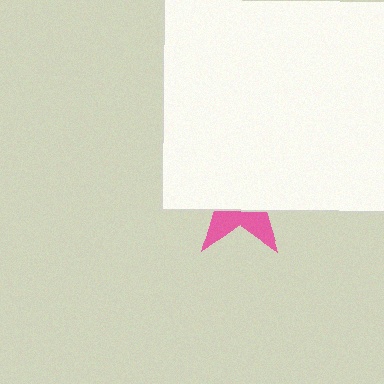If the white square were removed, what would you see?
You would see the complete pink star.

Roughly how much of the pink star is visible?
A small part of it is visible (roughly 31%).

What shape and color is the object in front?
The object in front is a white square.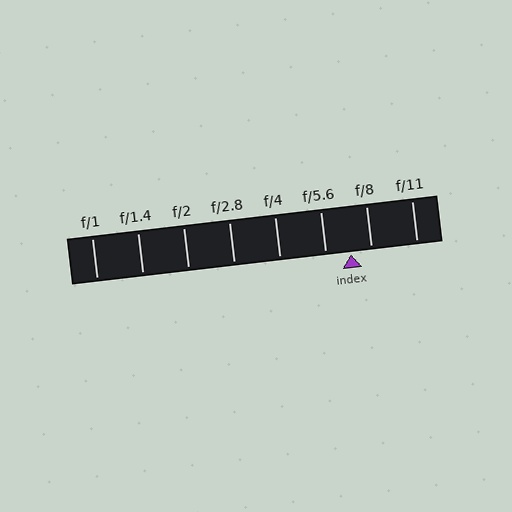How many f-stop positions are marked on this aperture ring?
There are 8 f-stop positions marked.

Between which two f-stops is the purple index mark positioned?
The index mark is between f/5.6 and f/8.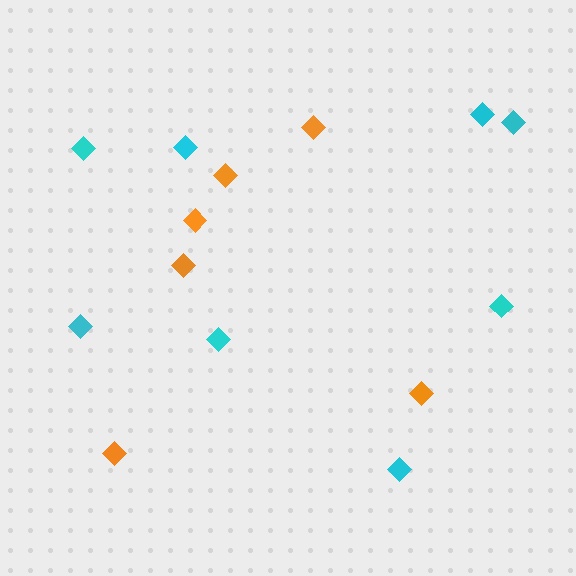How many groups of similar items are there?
There are 2 groups: one group of cyan diamonds (8) and one group of orange diamonds (6).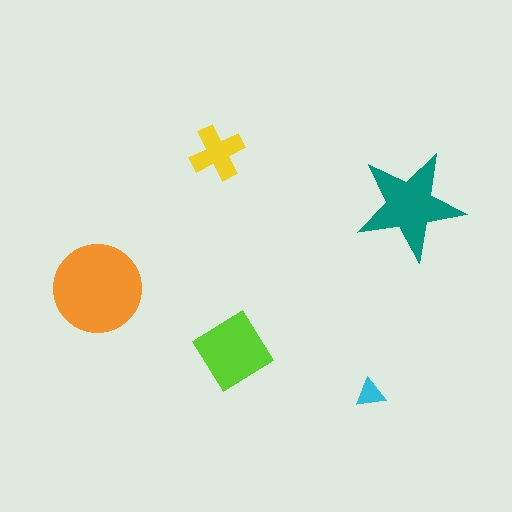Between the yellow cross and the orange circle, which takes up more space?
The orange circle.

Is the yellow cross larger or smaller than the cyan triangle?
Larger.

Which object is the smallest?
The cyan triangle.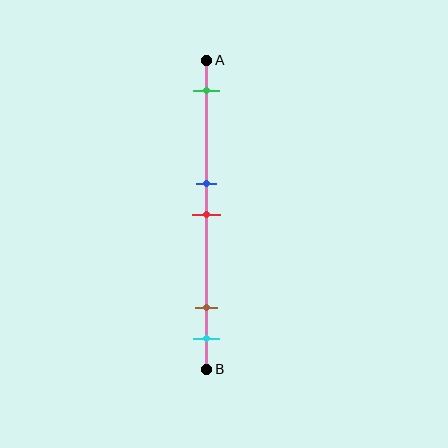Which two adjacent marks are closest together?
The blue and red marks are the closest adjacent pair.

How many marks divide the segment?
There are 5 marks dividing the segment.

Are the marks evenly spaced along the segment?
No, the marks are not evenly spaced.